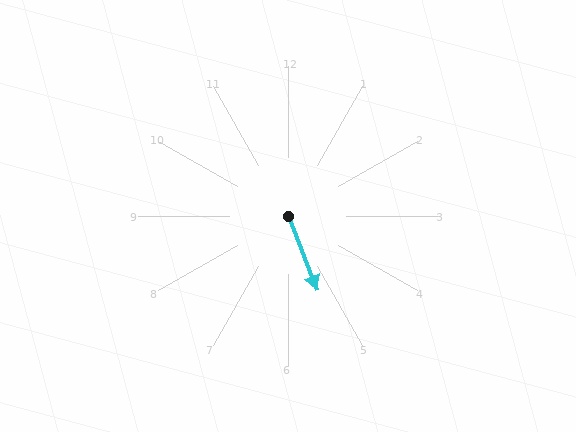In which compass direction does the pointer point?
South.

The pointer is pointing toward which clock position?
Roughly 5 o'clock.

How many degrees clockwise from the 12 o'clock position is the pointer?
Approximately 158 degrees.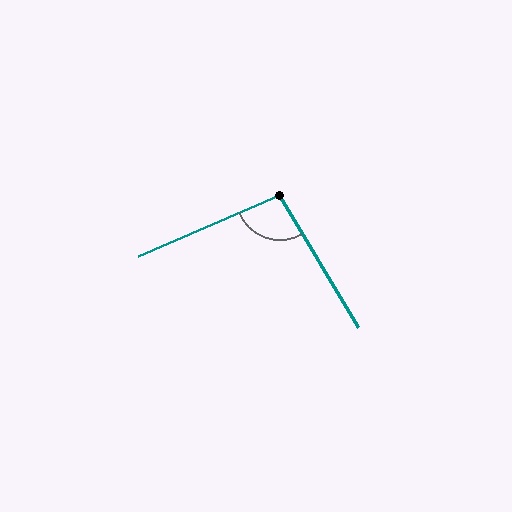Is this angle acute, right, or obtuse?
It is obtuse.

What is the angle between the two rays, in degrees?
Approximately 97 degrees.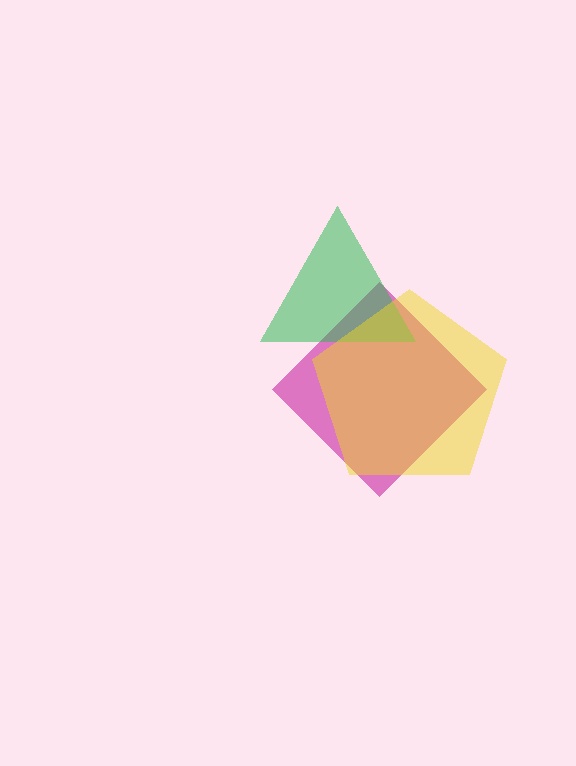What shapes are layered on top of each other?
The layered shapes are: a magenta diamond, a green triangle, a yellow pentagon.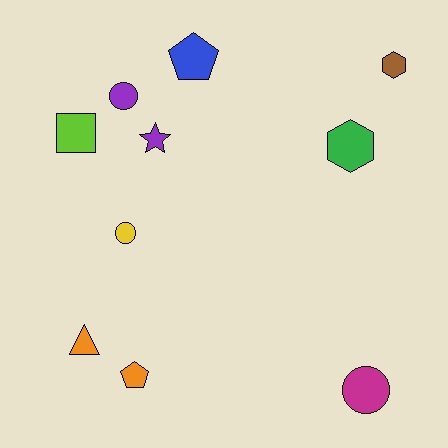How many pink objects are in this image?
There are no pink objects.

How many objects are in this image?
There are 10 objects.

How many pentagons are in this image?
There are 2 pentagons.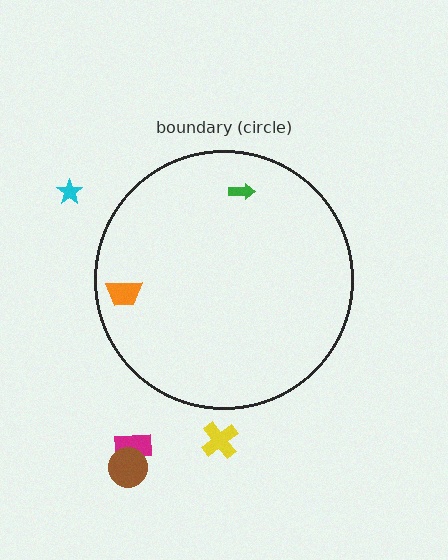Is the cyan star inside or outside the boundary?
Outside.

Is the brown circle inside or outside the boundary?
Outside.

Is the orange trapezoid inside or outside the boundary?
Inside.